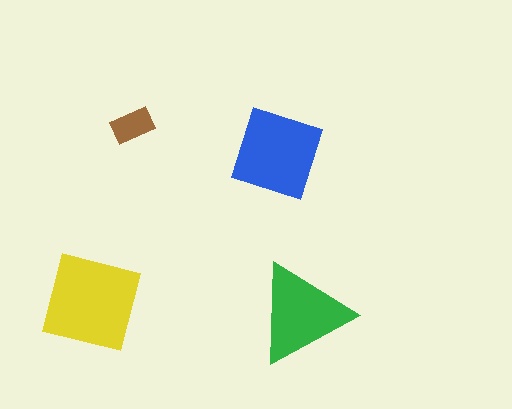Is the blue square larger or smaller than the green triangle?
Larger.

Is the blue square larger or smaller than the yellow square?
Smaller.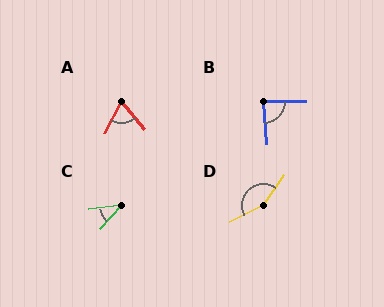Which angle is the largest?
D, at approximately 153 degrees.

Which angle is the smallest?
C, at approximately 40 degrees.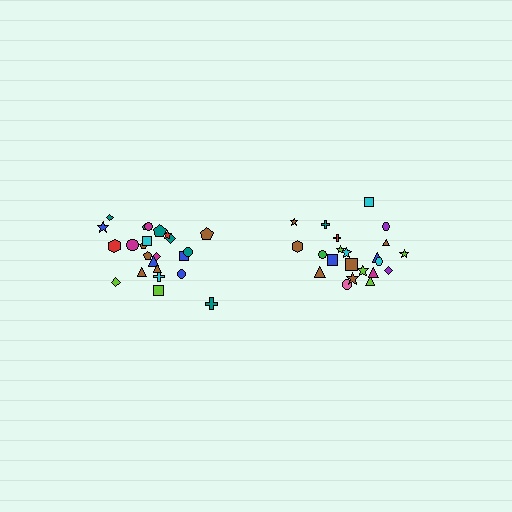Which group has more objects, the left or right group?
The left group.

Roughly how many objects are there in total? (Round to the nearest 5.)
Roughly 45 objects in total.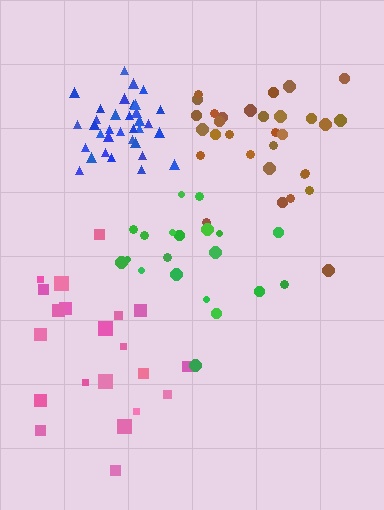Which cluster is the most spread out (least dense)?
Green.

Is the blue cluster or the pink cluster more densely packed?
Blue.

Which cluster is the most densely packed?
Blue.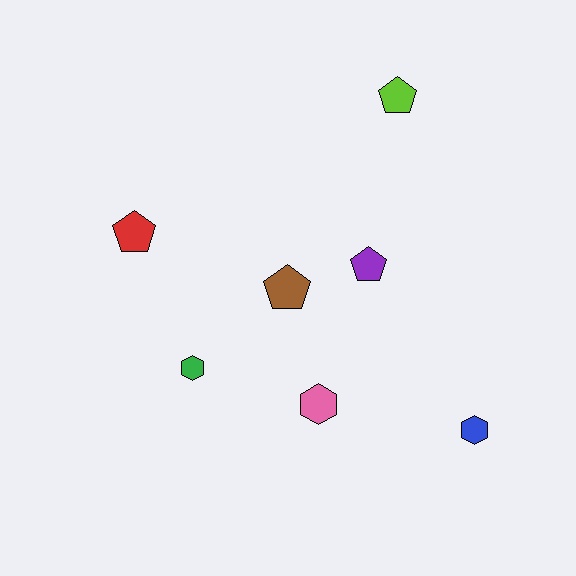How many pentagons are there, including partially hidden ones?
There are 4 pentagons.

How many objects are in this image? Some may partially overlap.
There are 7 objects.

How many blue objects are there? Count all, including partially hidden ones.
There is 1 blue object.